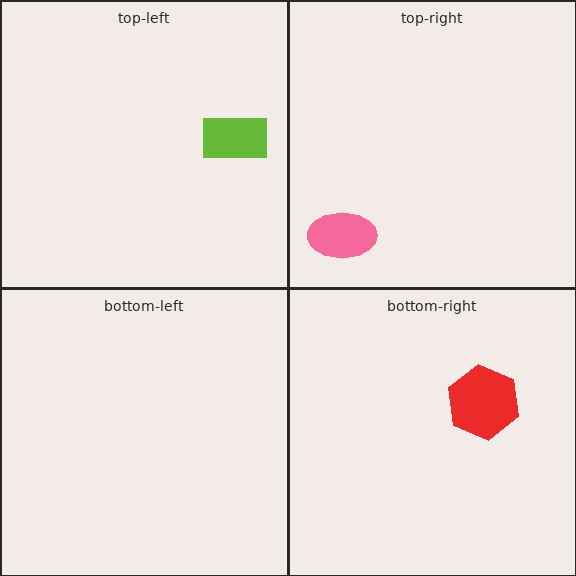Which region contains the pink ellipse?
The top-right region.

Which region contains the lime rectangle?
The top-left region.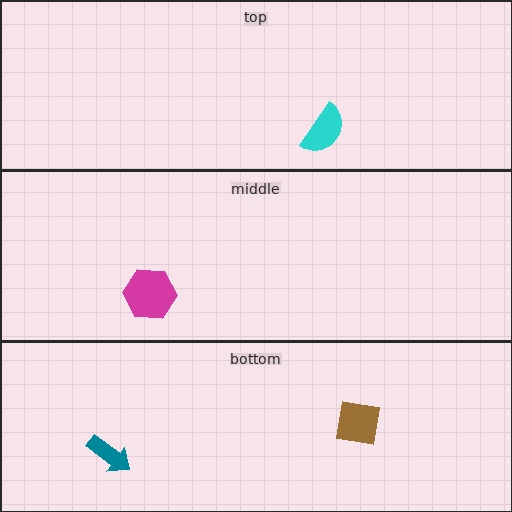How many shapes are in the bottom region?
2.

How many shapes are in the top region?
1.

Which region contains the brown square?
The bottom region.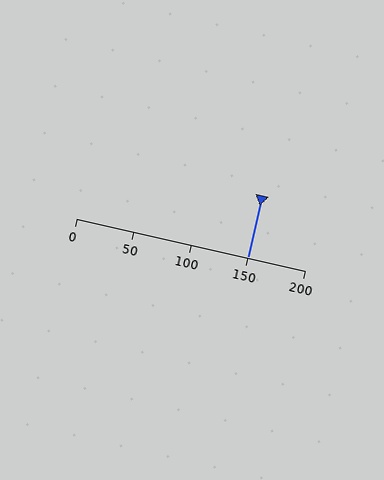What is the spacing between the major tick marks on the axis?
The major ticks are spaced 50 apart.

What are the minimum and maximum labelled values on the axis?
The axis runs from 0 to 200.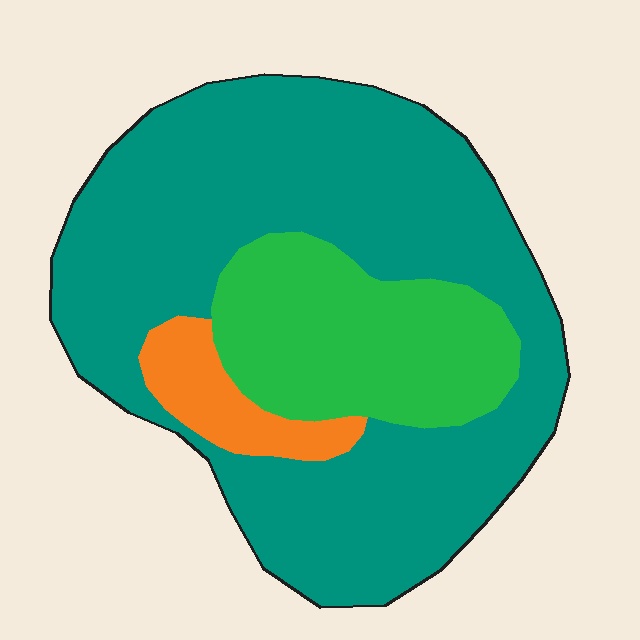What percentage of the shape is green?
Green covers roughly 25% of the shape.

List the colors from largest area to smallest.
From largest to smallest: teal, green, orange.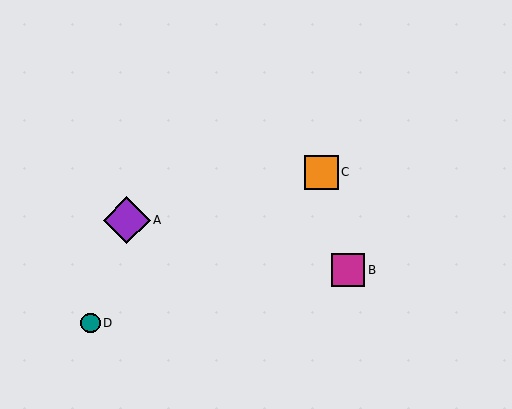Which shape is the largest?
The purple diamond (labeled A) is the largest.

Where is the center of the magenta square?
The center of the magenta square is at (348, 270).